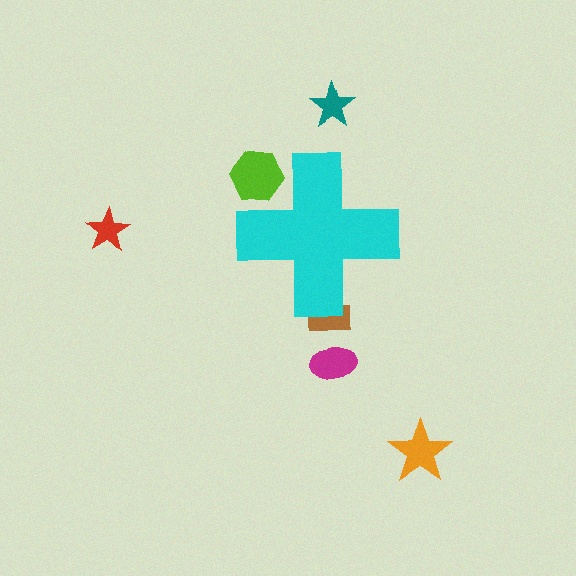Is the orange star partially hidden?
No, the orange star is fully visible.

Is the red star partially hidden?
No, the red star is fully visible.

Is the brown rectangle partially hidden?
Yes, the brown rectangle is partially hidden behind the cyan cross.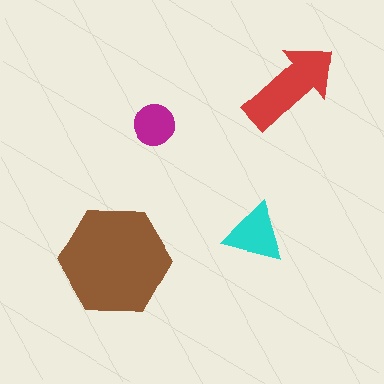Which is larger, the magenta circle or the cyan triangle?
The cyan triangle.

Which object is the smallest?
The magenta circle.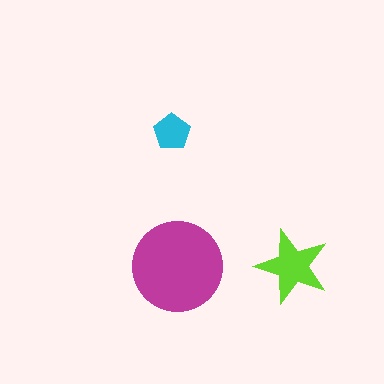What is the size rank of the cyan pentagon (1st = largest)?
3rd.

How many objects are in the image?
There are 3 objects in the image.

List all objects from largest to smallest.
The magenta circle, the lime star, the cyan pentagon.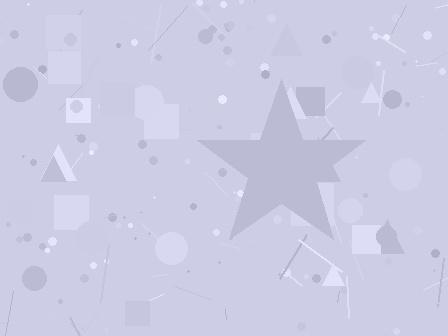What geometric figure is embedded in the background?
A star is embedded in the background.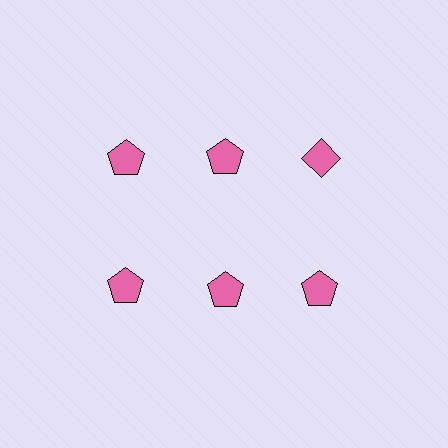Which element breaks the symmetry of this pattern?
The pink diamond in the top row, center column breaks the symmetry. All other shapes are pink pentagons.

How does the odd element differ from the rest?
It has a different shape: diamond instead of pentagon.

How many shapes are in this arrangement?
There are 6 shapes arranged in a grid pattern.